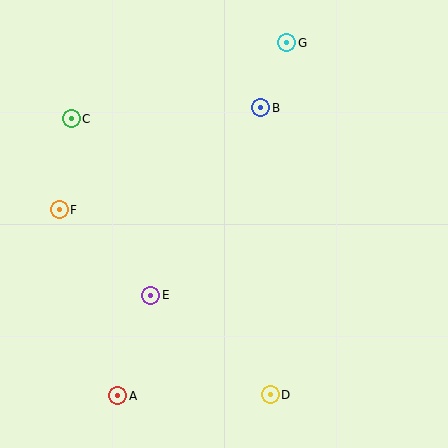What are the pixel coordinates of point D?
Point D is at (270, 395).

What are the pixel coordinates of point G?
Point G is at (287, 43).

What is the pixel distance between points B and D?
The distance between B and D is 287 pixels.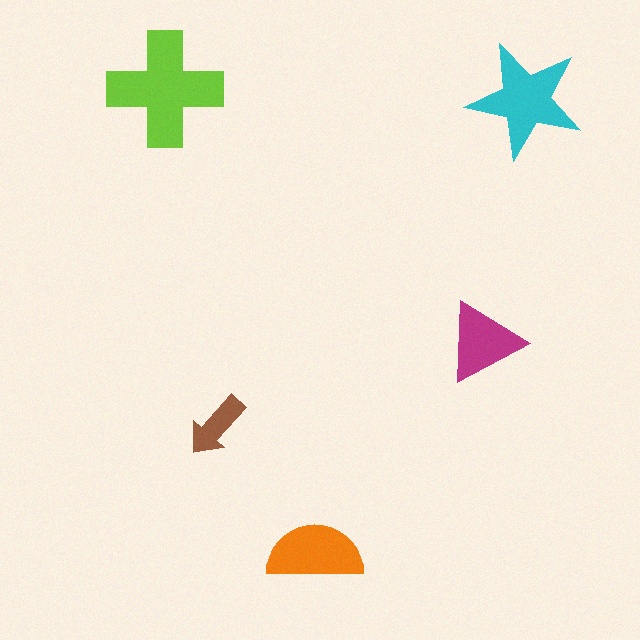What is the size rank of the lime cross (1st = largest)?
1st.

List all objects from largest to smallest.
The lime cross, the cyan star, the orange semicircle, the magenta triangle, the brown arrow.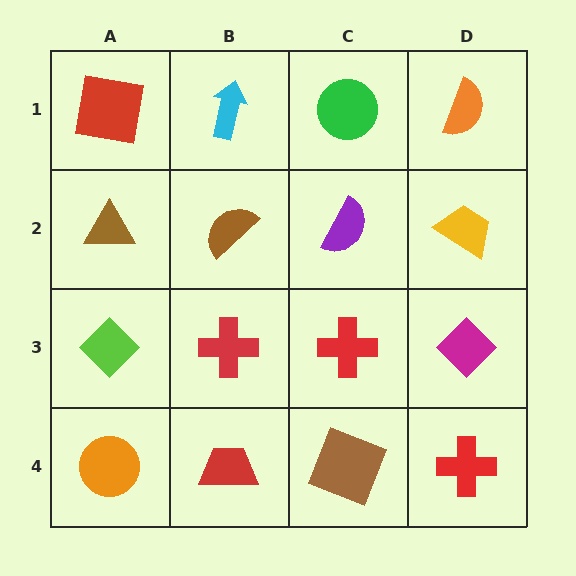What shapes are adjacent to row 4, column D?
A magenta diamond (row 3, column D), a brown square (row 4, column C).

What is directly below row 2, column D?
A magenta diamond.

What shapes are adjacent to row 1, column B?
A brown semicircle (row 2, column B), a red square (row 1, column A), a green circle (row 1, column C).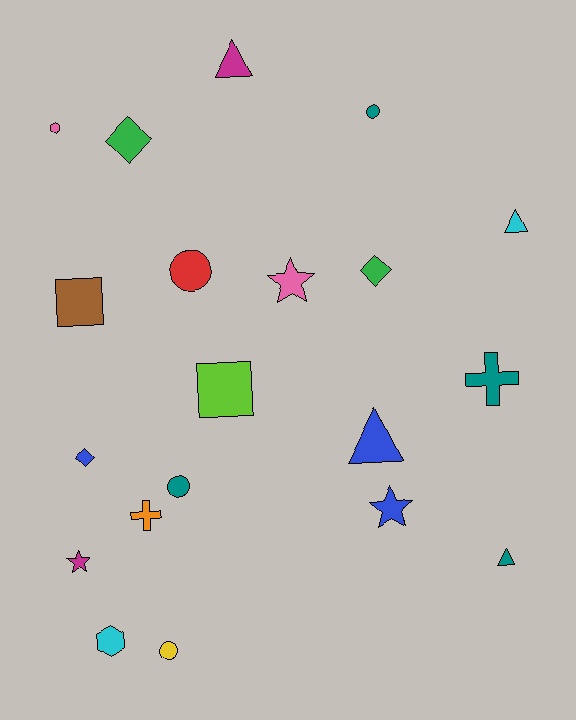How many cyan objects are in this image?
There are 2 cyan objects.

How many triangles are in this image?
There are 4 triangles.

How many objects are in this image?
There are 20 objects.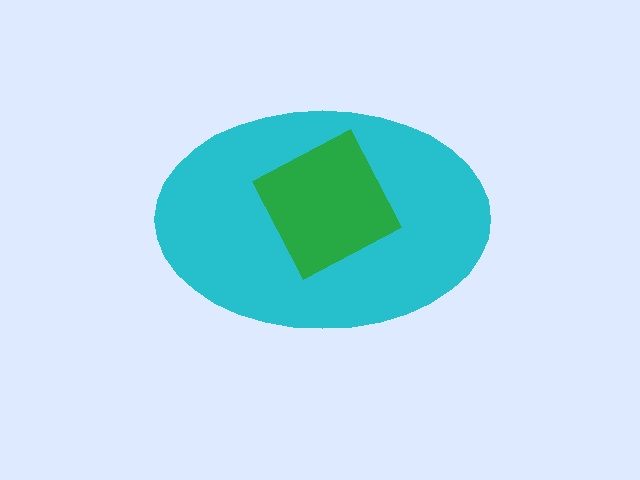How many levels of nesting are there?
2.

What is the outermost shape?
The cyan ellipse.